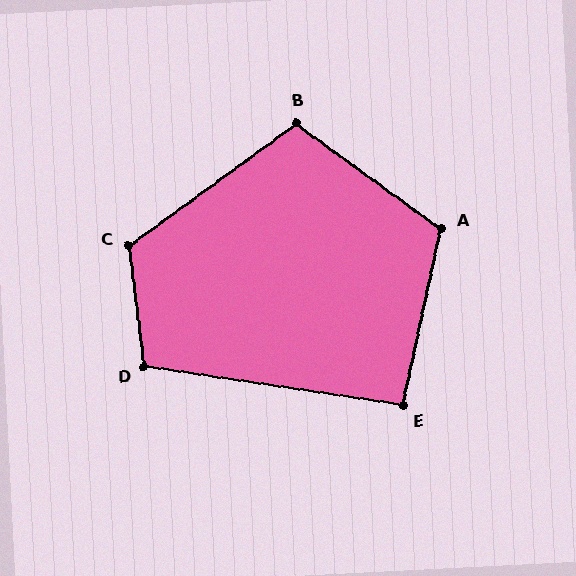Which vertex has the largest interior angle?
C, at approximately 119 degrees.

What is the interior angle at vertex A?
Approximately 114 degrees (obtuse).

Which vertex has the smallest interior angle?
E, at approximately 94 degrees.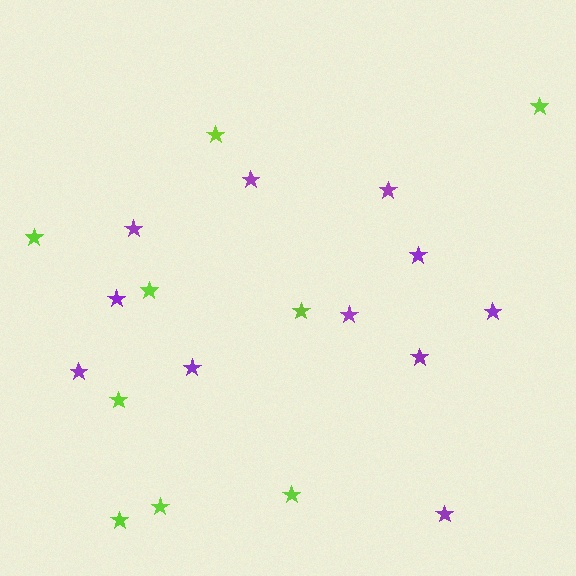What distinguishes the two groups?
There are 2 groups: one group of lime stars (9) and one group of purple stars (11).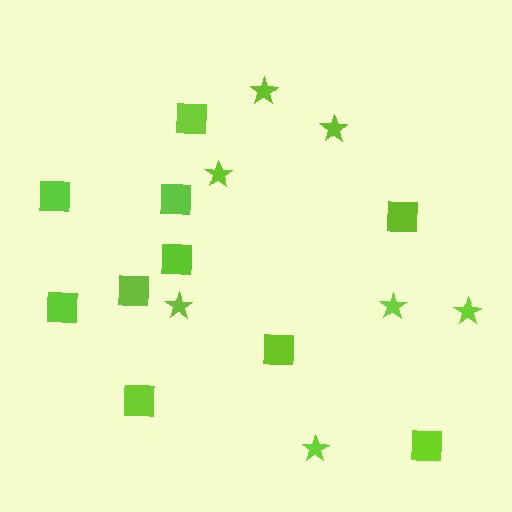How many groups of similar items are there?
There are 2 groups: one group of squares (10) and one group of stars (7).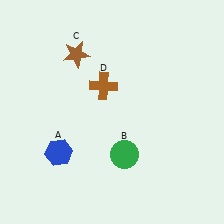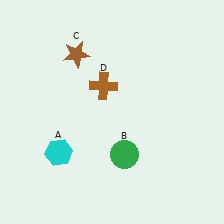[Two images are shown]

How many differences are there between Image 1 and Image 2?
There is 1 difference between the two images.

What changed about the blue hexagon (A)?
In Image 1, A is blue. In Image 2, it changed to cyan.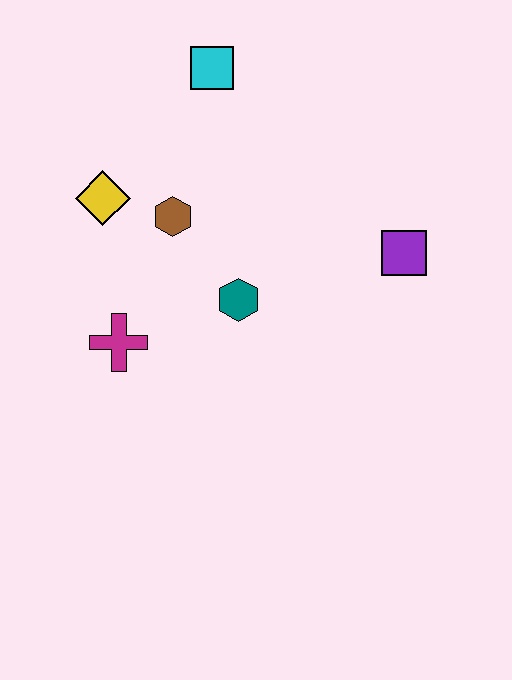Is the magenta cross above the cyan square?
No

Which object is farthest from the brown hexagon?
The purple square is farthest from the brown hexagon.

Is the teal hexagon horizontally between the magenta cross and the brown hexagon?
No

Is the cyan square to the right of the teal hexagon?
No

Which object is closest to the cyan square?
The brown hexagon is closest to the cyan square.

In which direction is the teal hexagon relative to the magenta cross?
The teal hexagon is to the right of the magenta cross.